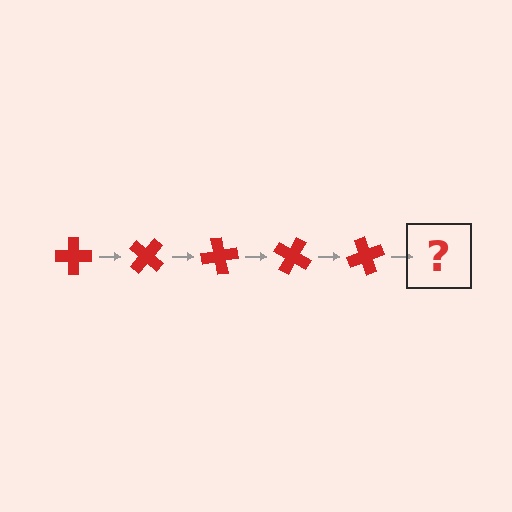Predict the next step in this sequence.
The next step is a red cross rotated 200 degrees.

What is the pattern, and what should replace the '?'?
The pattern is that the cross rotates 40 degrees each step. The '?' should be a red cross rotated 200 degrees.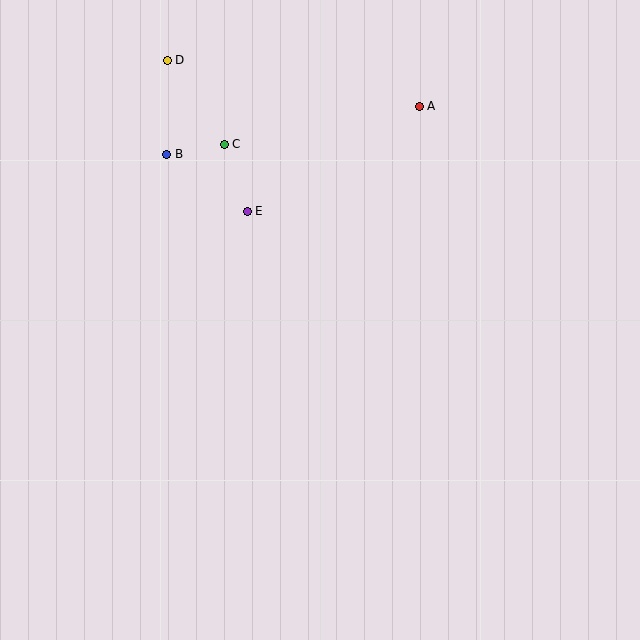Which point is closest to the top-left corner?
Point D is closest to the top-left corner.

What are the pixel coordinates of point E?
Point E is at (247, 211).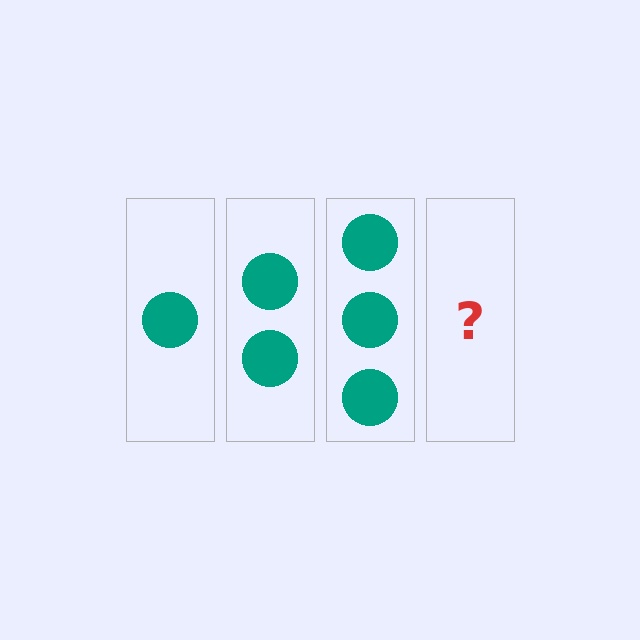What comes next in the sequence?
The next element should be 4 circles.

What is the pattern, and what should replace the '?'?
The pattern is that each step adds one more circle. The '?' should be 4 circles.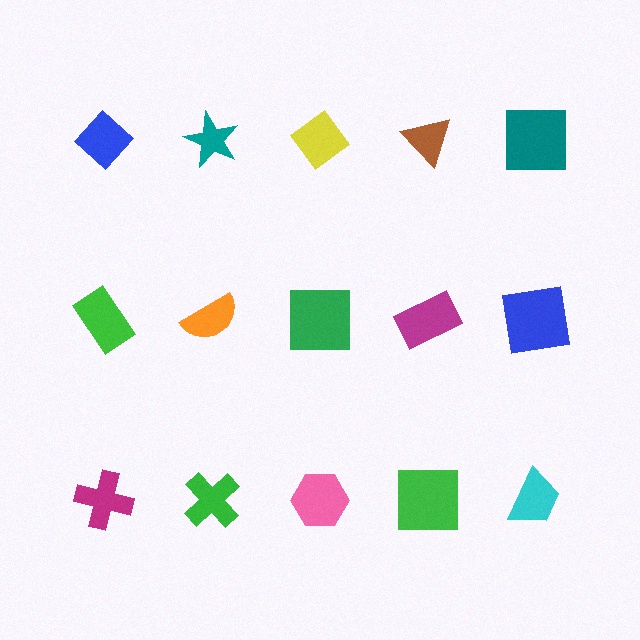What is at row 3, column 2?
A green cross.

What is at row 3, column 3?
A pink hexagon.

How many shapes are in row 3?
5 shapes.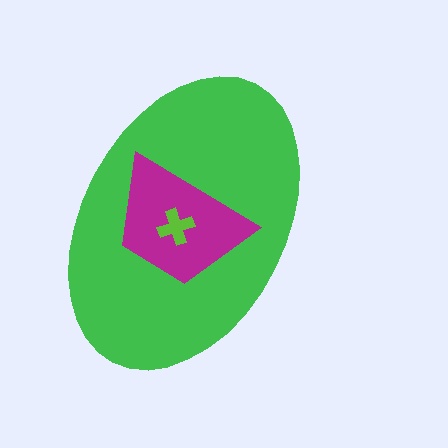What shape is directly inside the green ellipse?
The magenta trapezoid.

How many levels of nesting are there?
3.